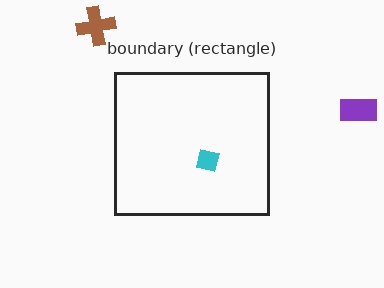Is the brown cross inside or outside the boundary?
Outside.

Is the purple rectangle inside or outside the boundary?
Outside.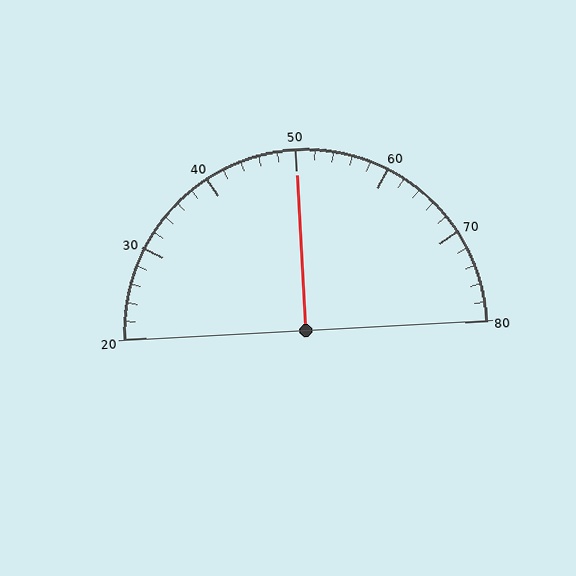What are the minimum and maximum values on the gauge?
The gauge ranges from 20 to 80.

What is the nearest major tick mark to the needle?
The nearest major tick mark is 50.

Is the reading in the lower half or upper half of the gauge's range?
The reading is in the upper half of the range (20 to 80).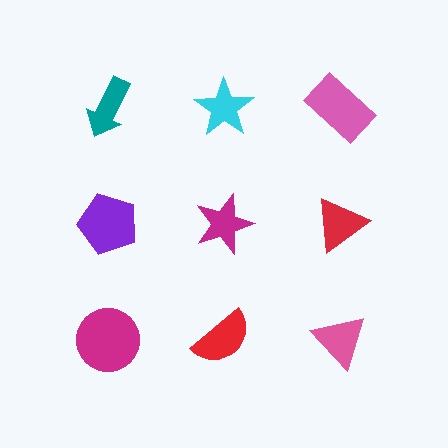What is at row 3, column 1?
A magenta circle.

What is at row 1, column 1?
A teal arrow.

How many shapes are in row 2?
3 shapes.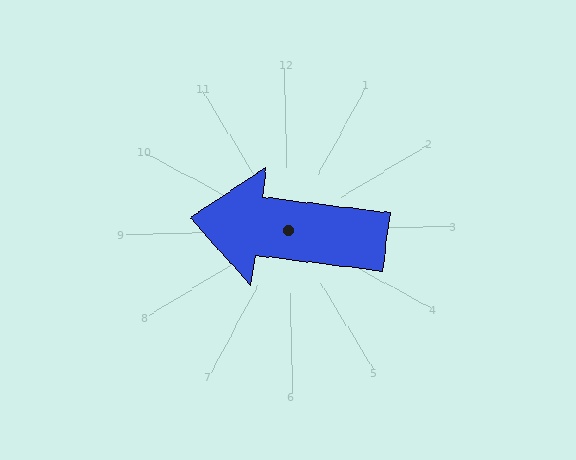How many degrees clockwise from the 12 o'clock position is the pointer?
Approximately 278 degrees.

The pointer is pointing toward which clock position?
Roughly 9 o'clock.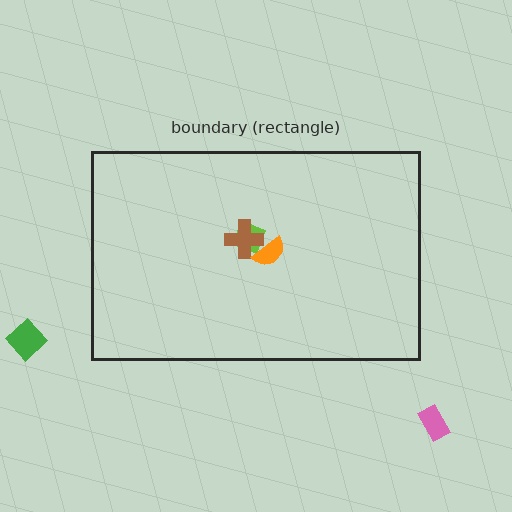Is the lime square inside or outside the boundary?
Inside.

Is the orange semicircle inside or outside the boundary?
Inside.